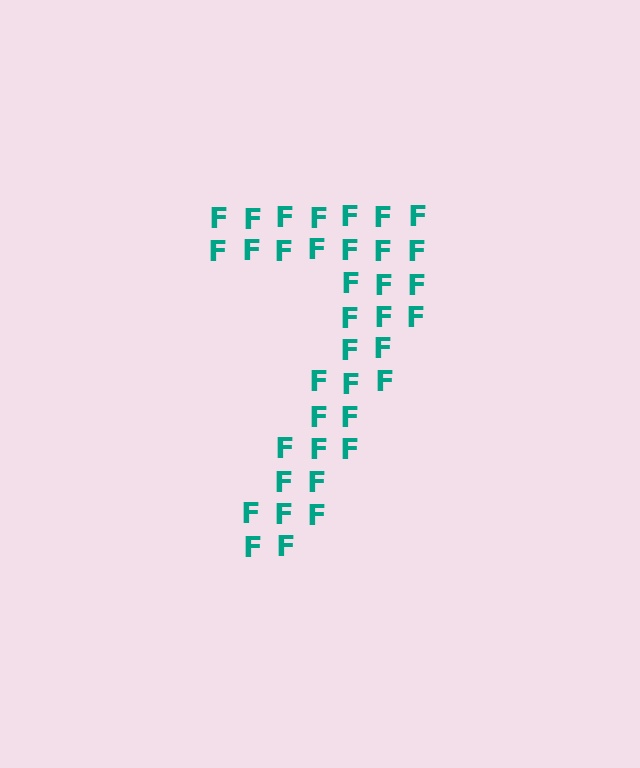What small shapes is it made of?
It is made of small letter F's.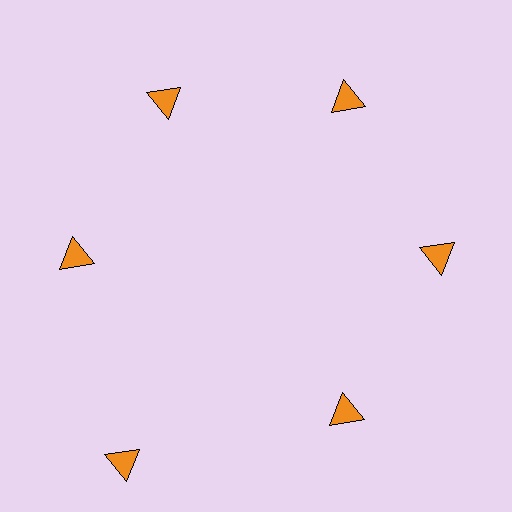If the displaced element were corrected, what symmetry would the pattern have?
It would have 6-fold rotational symmetry — the pattern would map onto itself every 60 degrees.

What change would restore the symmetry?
The symmetry would be restored by moving it inward, back onto the ring so that all 6 triangles sit at equal angles and equal distance from the center.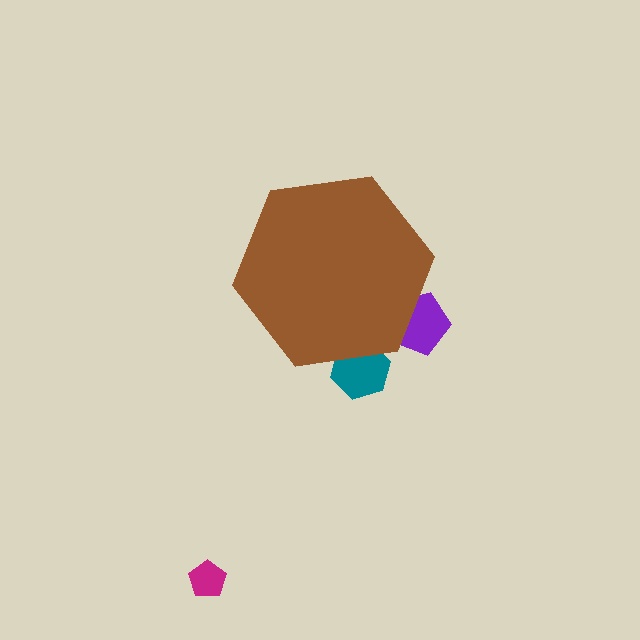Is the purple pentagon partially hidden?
Yes, the purple pentagon is partially hidden behind the brown hexagon.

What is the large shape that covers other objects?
A brown hexagon.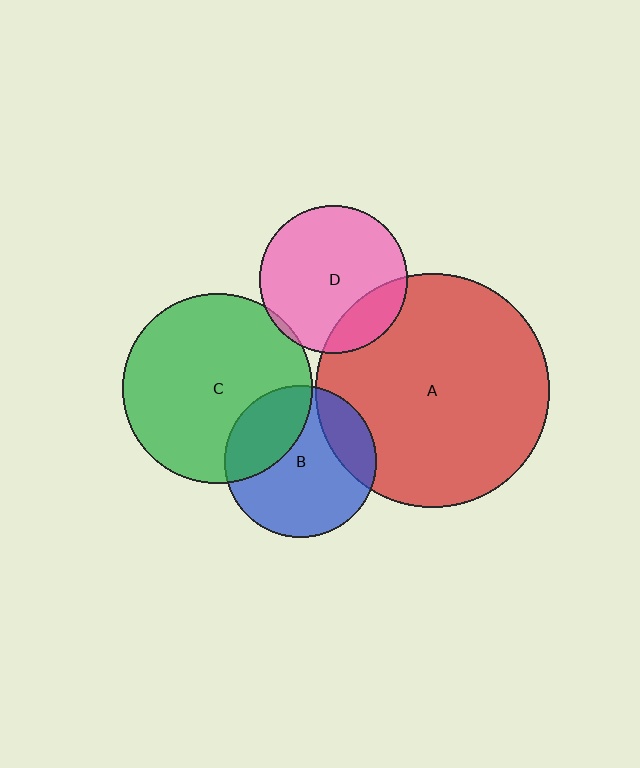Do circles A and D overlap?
Yes.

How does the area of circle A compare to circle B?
Approximately 2.4 times.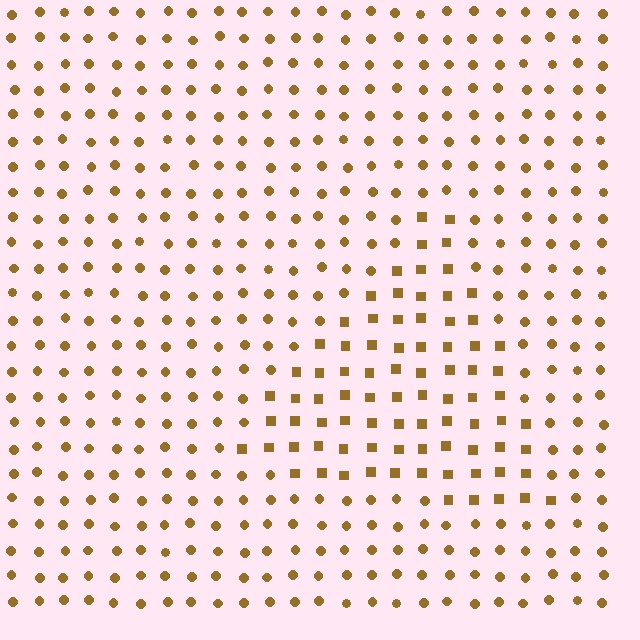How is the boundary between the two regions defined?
The boundary is defined by a change in element shape: squares inside vs. circles outside. All elements share the same color and spacing.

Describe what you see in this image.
The image is filled with small brown elements arranged in a uniform grid. A triangle-shaped region contains squares, while the surrounding area contains circles. The boundary is defined purely by the change in element shape.